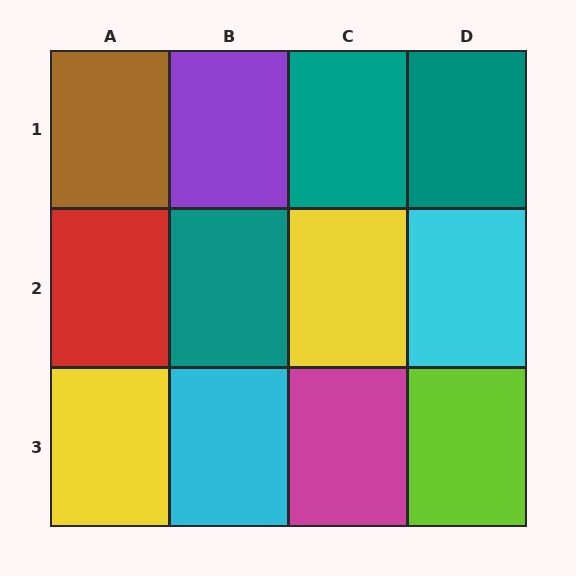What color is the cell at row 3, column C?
Magenta.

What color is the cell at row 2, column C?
Yellow.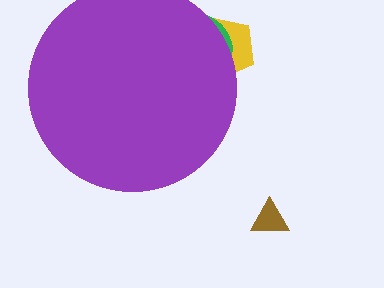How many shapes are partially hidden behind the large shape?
2 shapes are partially hidden.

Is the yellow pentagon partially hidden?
Yes, the yellow pentagon is partially hidden behind the purple circle.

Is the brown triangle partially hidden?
No, the brown triangle is fully visible.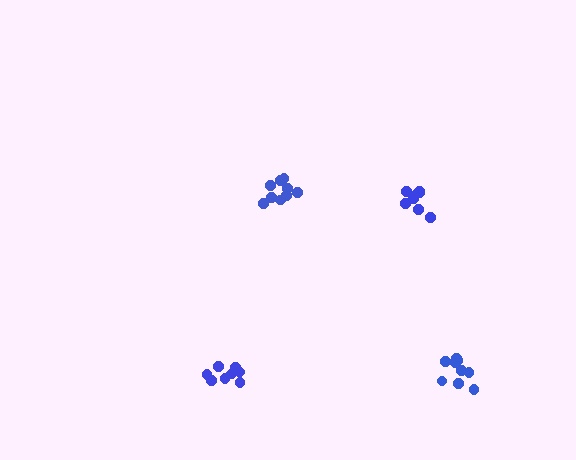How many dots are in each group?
Group 1: 8 dots, Group 2: 9 dots, Group 3: 9 dots, Group 4: 8 dots (34 total).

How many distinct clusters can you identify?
There are 4 distinct clusters.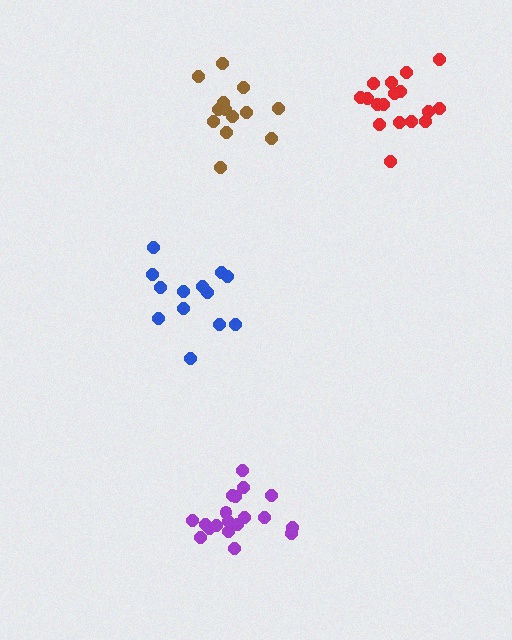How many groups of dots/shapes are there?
There are 4 groups.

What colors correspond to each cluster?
The clusters are colored: blue, purple, brown, red.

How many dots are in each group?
Group 1: 13 dots, Group 2: 19 dots, Group 3: 13 dots, Group 4: 17 dots (62 total).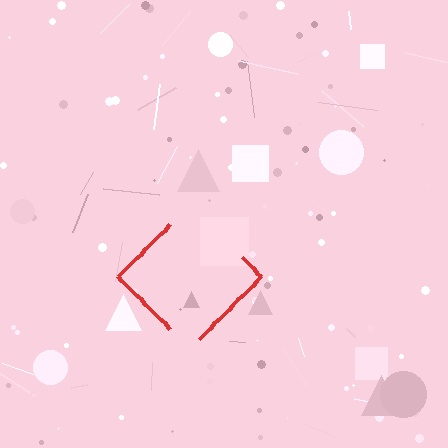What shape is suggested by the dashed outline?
The dashed outline suggests a diamond.